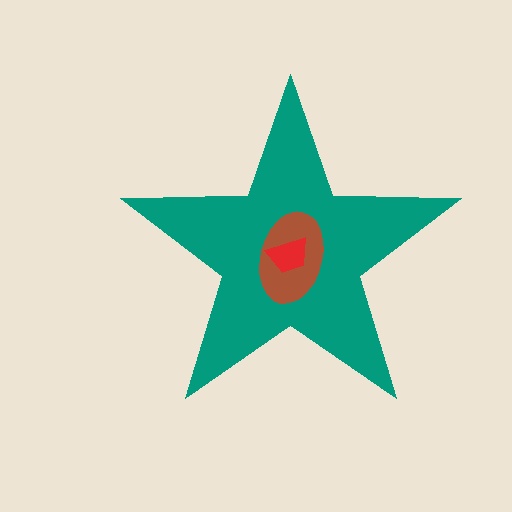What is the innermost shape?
The red trapezoid.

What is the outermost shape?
The teal star.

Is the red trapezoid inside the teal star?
Yes.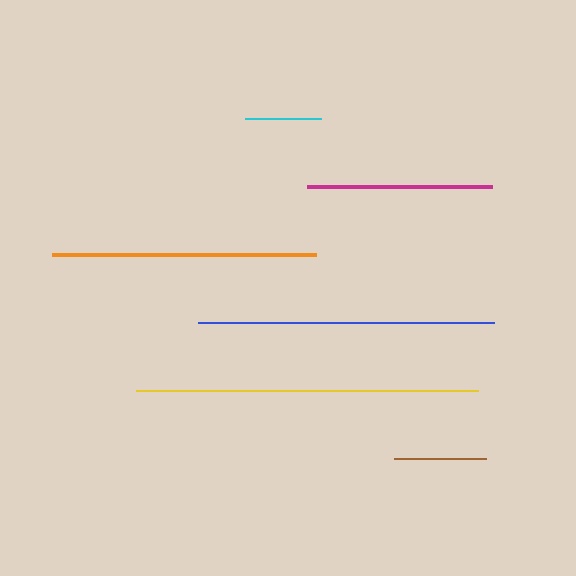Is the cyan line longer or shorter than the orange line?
The orange line is longer than the cyan line.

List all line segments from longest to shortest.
From longest to shortest: yellow, blue, orange, magenta, brown, cyan.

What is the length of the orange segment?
The orange segment is approximately 264 pixels long.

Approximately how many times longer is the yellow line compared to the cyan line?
The yellow line is approximately 4.5 times the length of the cyan line.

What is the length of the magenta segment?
The magenta segment is approximately 185 pixels long.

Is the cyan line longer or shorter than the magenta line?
The magenta line is longer than the cyan line.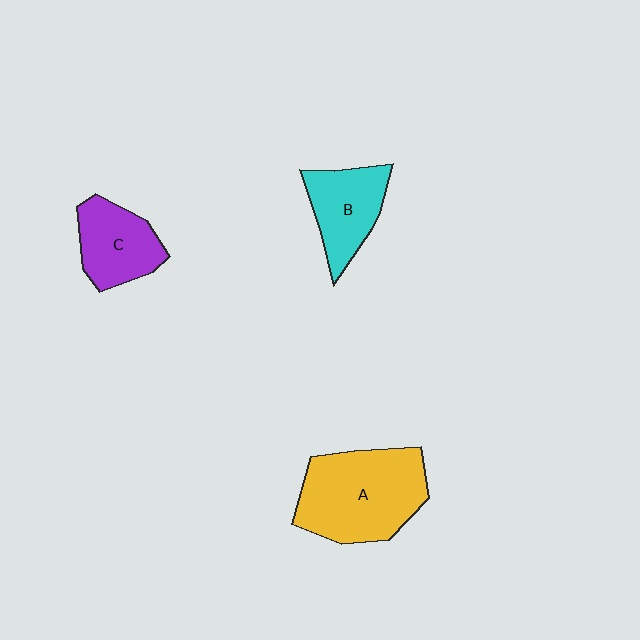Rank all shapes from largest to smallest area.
From largest to smallest: A (yellow), B (cyan), C (purple).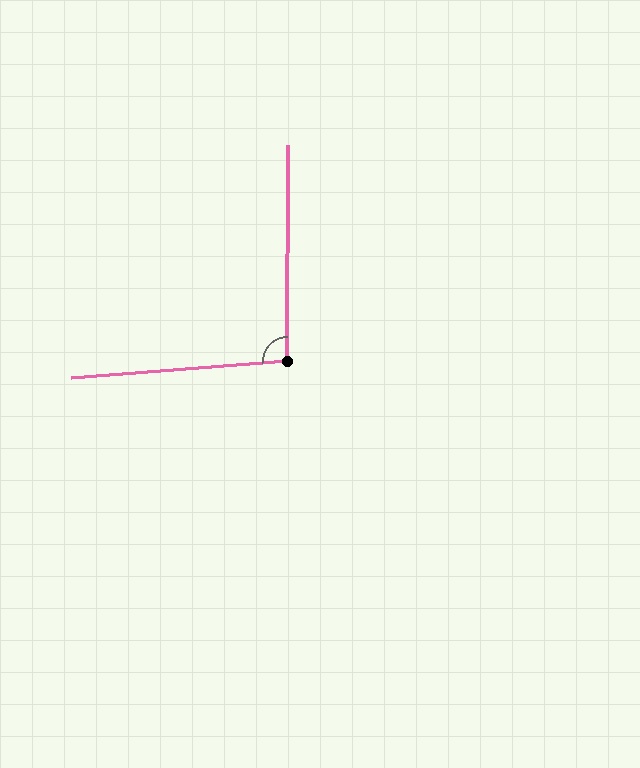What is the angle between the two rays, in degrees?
Approximately 95 degrees.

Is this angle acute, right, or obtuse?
It is approximately a right angle.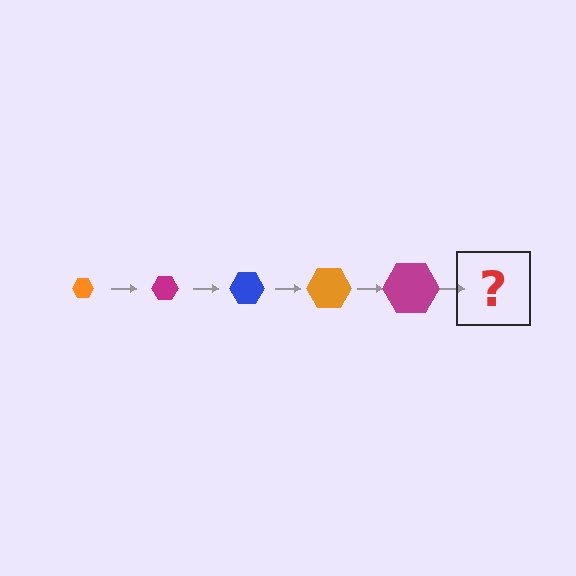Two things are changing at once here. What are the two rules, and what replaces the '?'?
The two rules are that the hexagon grows larger each step and the color cycles through orange, magenta, and blue. The '?' should be a blue hexagon, larger than the previous one.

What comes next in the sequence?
The next element should be a blue hexagon, larger than the previous one.